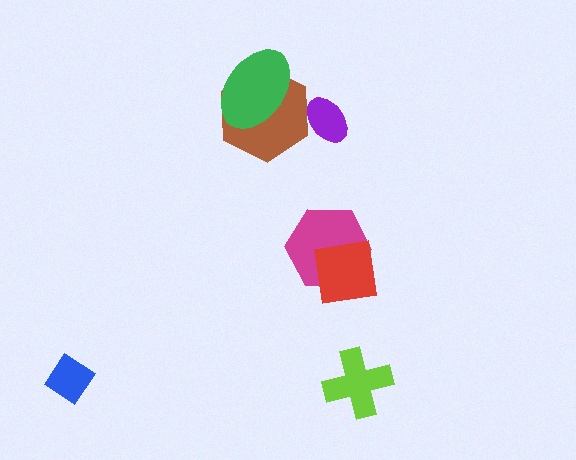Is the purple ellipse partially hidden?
Yes, it is partially covered by another shape.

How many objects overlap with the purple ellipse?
1 object overlaps with the purple ellipse.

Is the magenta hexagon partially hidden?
Yes, it is partially covered by another shape.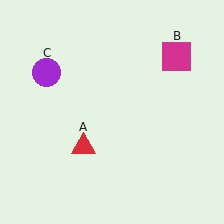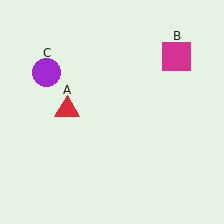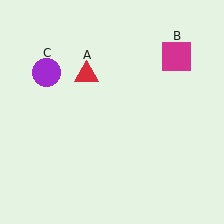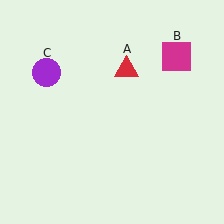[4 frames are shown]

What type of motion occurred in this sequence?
The red triangle (object A) rotated clockwise around the center of the scene.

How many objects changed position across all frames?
1 object changed position: red triangle (object A).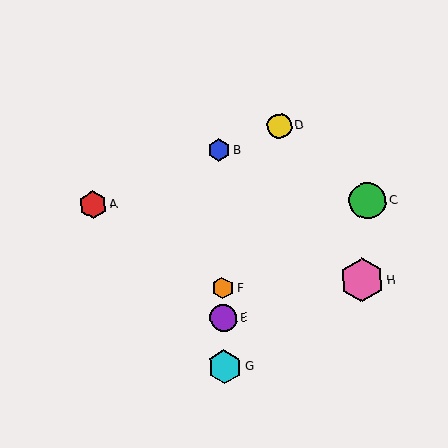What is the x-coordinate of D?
Object D is at x≈280.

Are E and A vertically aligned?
No, E is at x≈223 and A is at x≈93.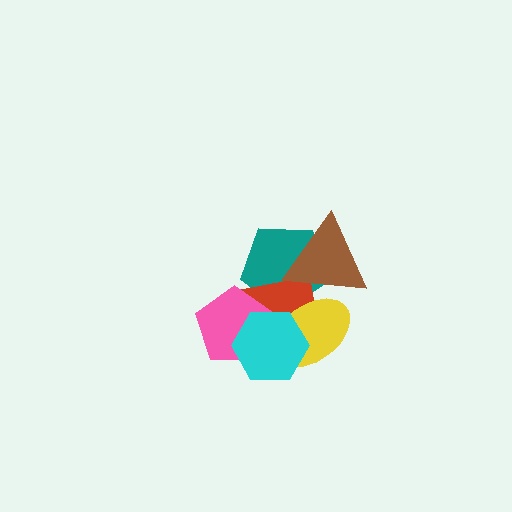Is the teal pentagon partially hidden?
Yes, it is partially covered by another shape.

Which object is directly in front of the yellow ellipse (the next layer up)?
The brown triangle is directly in front of the yellow ellipse.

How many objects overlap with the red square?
5 objects overlap with the red square.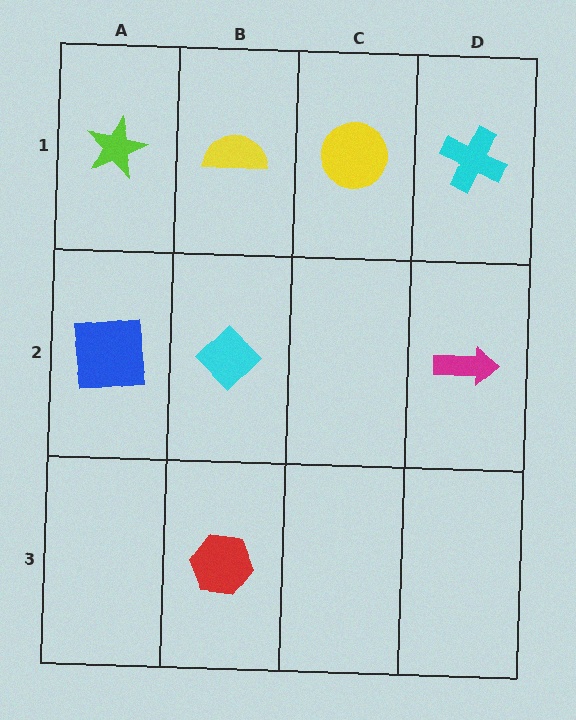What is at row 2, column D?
A magenta arrow.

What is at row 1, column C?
A yellow circle.